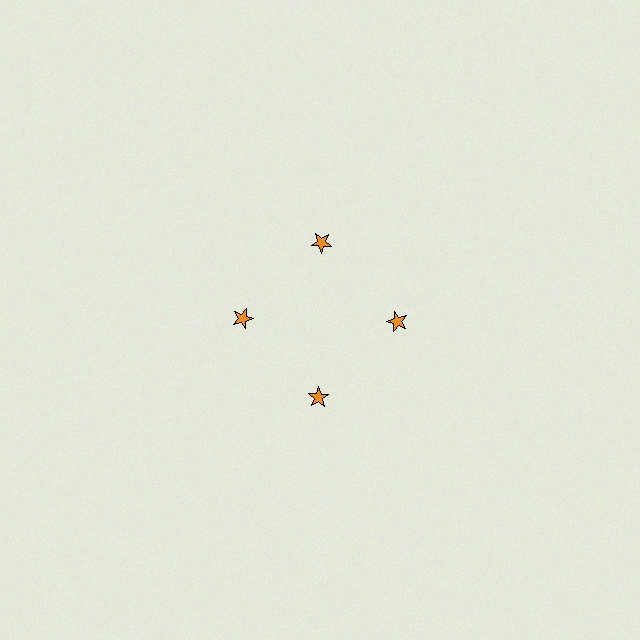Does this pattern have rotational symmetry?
Yes, this pattern has 4-fold rotational symmetry. It looks the same after rotating 90 degrees around the center.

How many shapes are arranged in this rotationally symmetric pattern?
There are 4 shapes, arranged in 4 groups of 1.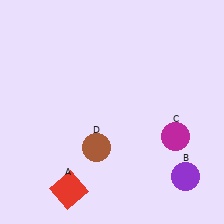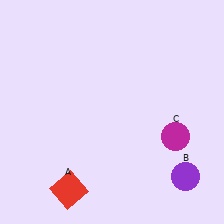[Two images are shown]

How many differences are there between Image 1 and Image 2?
There is 1 difference between the two images.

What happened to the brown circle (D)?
The brown circle (D) was removed in Image 2. It was in the bottom-left area of Image 1.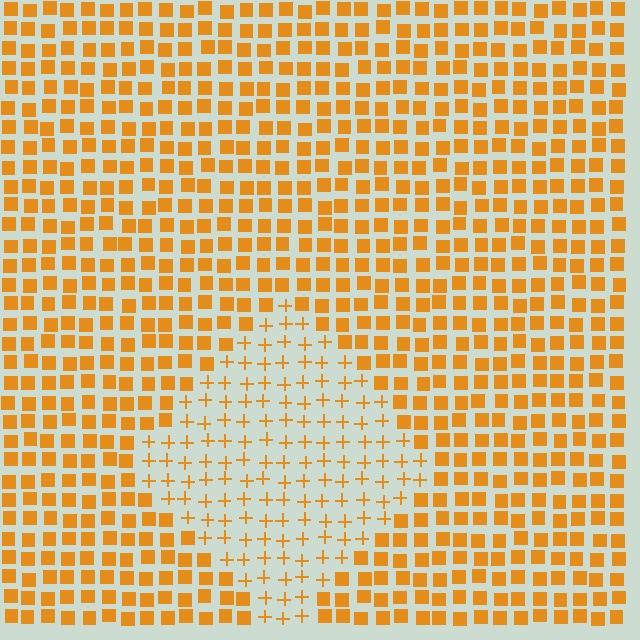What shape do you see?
I see a diamond.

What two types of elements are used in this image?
The image uses plus signs inside the diamond region and squares outside it.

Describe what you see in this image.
The image is filled with small orange elements arranged in a uniform grid. A diamond-shaped region contains plus signs, while the surrounding area contains squares. The boundary is defined purely by the change in element shape.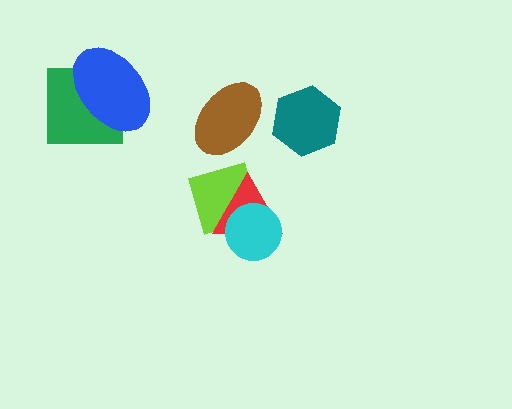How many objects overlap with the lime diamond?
2 objects overlap with the lime diamond.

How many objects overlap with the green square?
1 object overlaps with the green square.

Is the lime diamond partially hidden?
Yes, it is partially covered by another shape.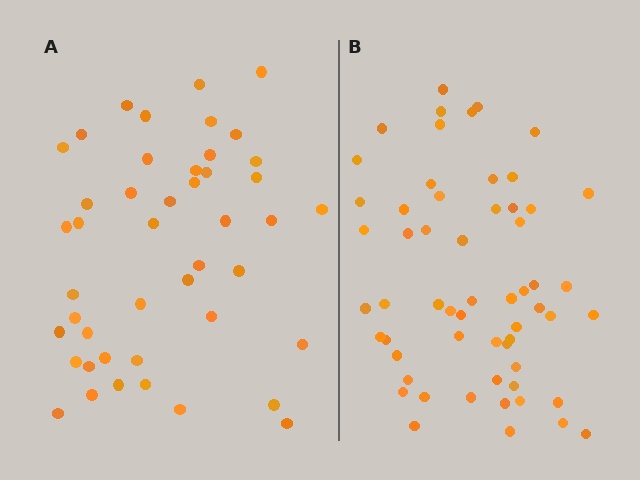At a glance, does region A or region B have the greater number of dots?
Region B (the right region) has more dots.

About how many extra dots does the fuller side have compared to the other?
Region B has approximately 15 more dots than region A.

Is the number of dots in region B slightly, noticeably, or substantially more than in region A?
Region B has noticeably more, but not dramatically so. The ratio is roughly 1.3 to 1.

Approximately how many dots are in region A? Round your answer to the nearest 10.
About 40 dots. (The exact count is 45, which rounds to 40.)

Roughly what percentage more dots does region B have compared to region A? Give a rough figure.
About 30% more.